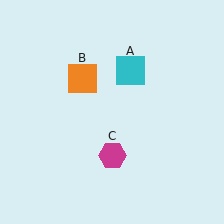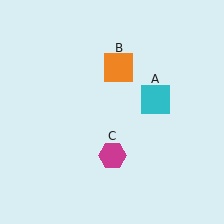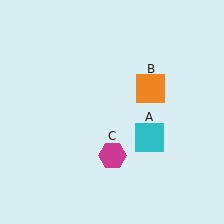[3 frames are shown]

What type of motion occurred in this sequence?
The cyan square (object A), orange square (object B) rotated clockwise around the center of the scene.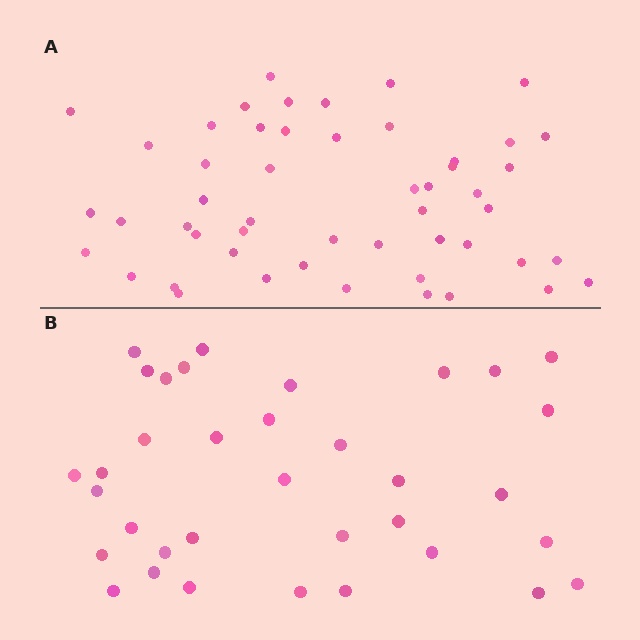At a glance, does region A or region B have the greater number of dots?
Region A (the top region) has more dots.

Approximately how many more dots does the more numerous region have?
Region A has approximately 15 more dots than region B.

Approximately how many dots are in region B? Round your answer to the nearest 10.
About 40 dots. (The exact count is 35, which rounds to 40.)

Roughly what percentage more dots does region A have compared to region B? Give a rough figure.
About 45% more.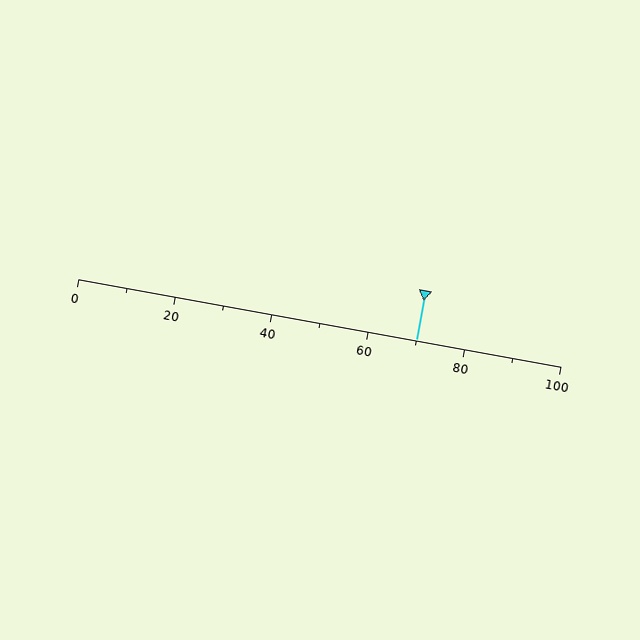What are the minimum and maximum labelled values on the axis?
The axis runs from 0 to 100.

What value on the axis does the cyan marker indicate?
The marker indicates approximately 70.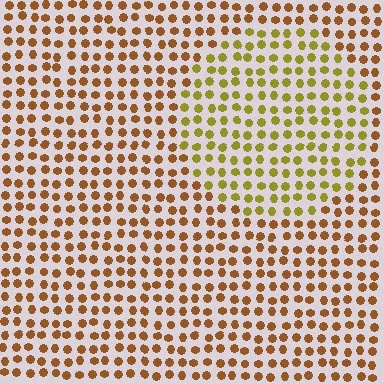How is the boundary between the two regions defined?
The boundary is defined purely by a slight shift in hue (about 34 degrees). Spacing, size, and orientation are identical on both sides.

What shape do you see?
I see a circle.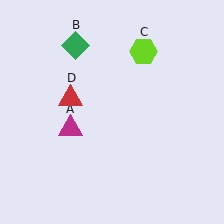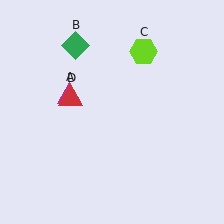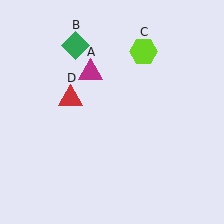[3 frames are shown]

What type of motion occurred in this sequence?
The magenta triangle (object A) rotated clockwise around the center of the scene.